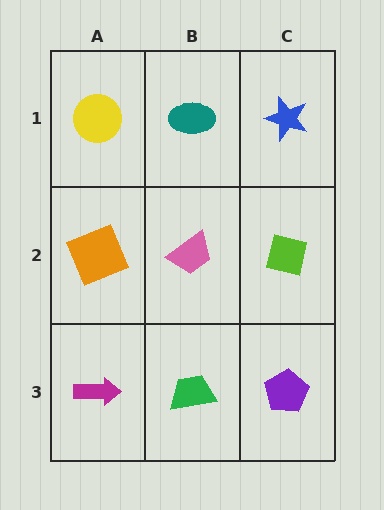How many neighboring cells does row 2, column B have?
4.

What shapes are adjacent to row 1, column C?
A lime square (row 2, column C), a teal ellipse (row 1, column B).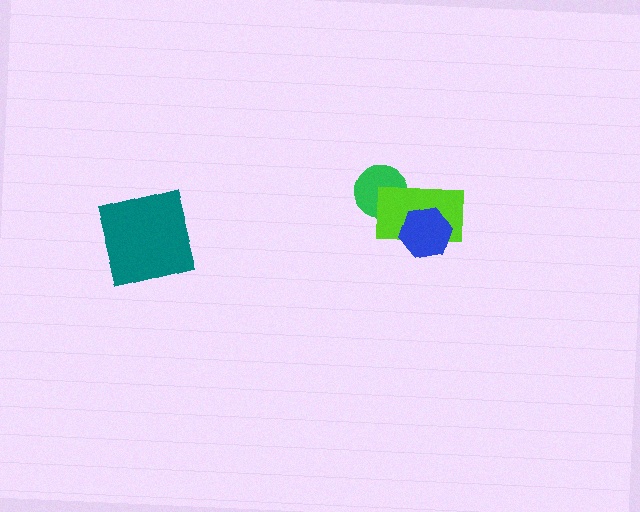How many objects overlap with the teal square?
0 objects overlap with the teal square.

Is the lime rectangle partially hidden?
Yes, it is partially covered by another shape.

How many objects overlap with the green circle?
1 object overlaps with the green circle.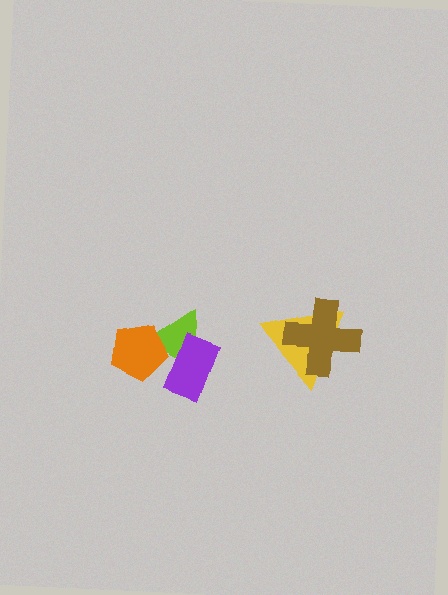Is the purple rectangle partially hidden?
No, no other shape covers it.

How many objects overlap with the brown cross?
1 object overlaps with the brown cross.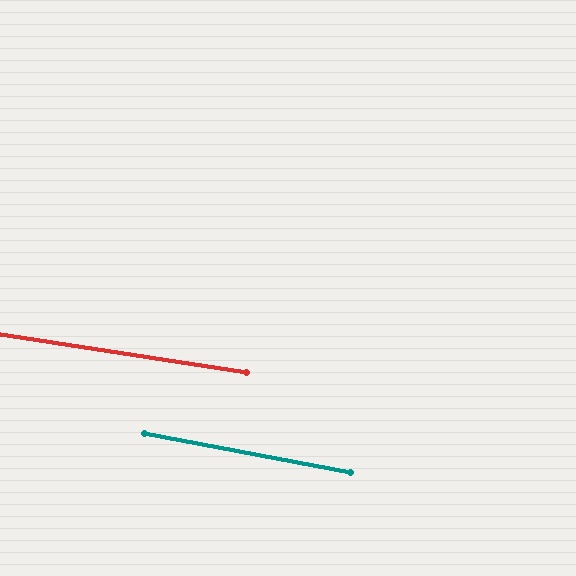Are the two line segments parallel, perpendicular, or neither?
Parallel — their directions differ by only 1.9°.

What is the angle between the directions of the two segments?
Approximately 2 degrees.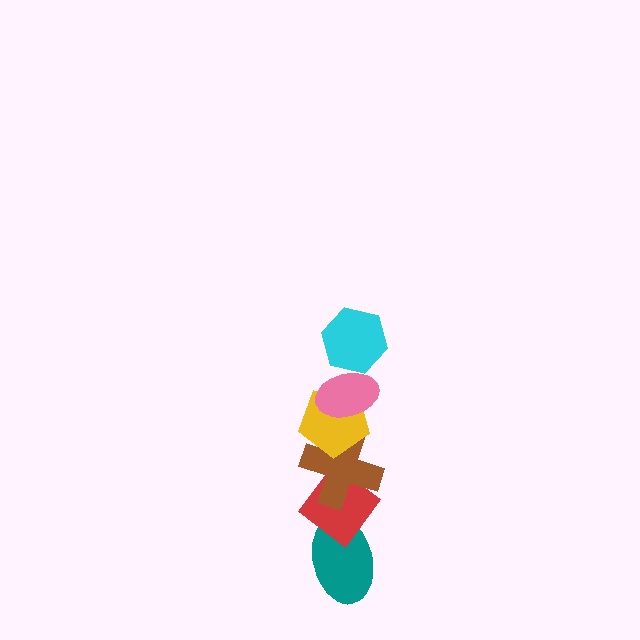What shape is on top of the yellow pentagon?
The pink ellipse is on top of the yellow pentagon.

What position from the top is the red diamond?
The red diamond is 5th from the top.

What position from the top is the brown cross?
The brown cross is 4th from the top.